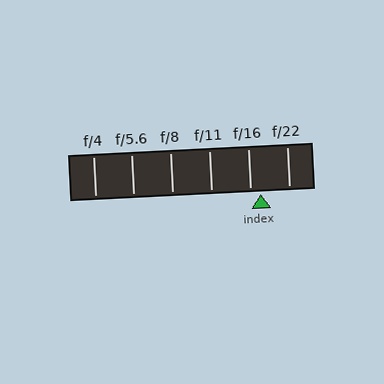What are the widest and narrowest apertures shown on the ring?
The widest aperture shown is f/4 and the narrowest is f/22.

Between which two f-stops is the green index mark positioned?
The index mark is between f/16 and f/22.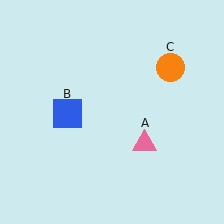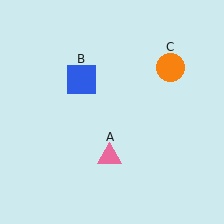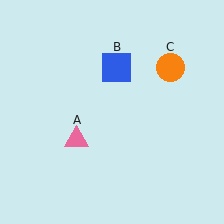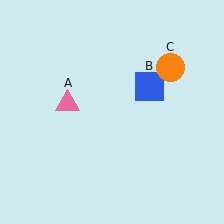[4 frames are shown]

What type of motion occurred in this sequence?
The pink triangle (object A), blue square (object B) rotated clockwise around the center of the scene.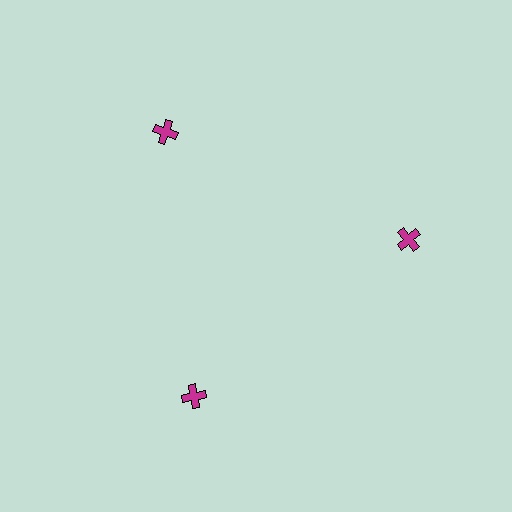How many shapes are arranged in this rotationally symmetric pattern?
There are 3 shapes, arranged in 3 groups of 1.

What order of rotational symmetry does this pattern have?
This pattern has 3-fold rotational symmetry.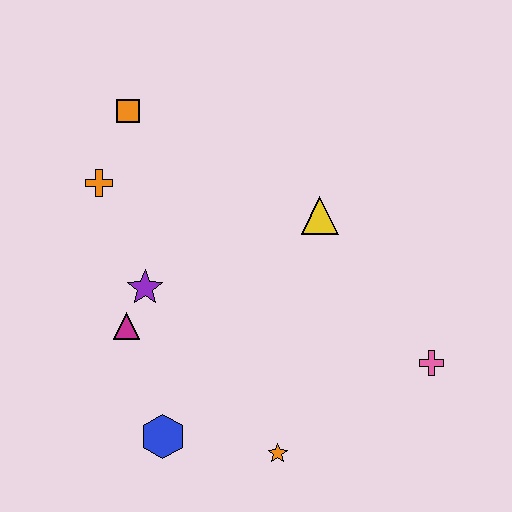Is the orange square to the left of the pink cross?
Yes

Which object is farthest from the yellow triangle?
The blue hexagon is farthest from the yellow triangle.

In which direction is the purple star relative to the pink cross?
The purple star is to the left of the pink cross.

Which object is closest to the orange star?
The blue hexagon is closest to the orange star.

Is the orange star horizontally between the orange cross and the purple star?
No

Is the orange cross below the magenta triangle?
No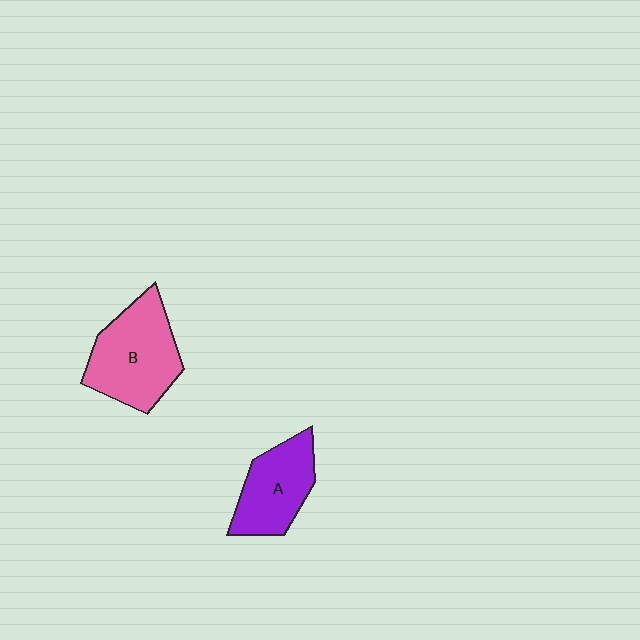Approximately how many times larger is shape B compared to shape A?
Approximately 1.3 times.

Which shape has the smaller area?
Shape A (purple).